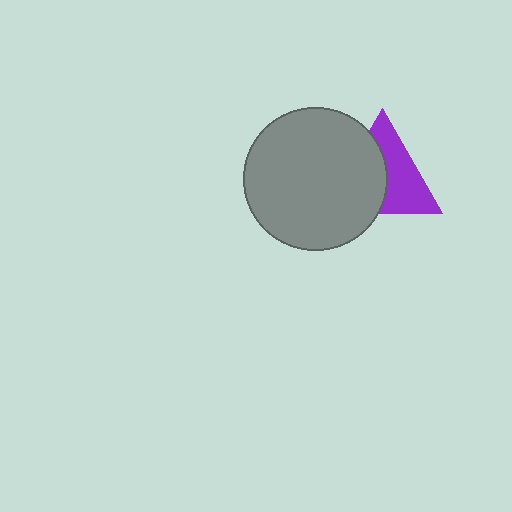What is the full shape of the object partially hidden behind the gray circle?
The partially hidden object is a purple triangle.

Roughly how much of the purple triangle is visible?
About half of it is visible (roughly 51%).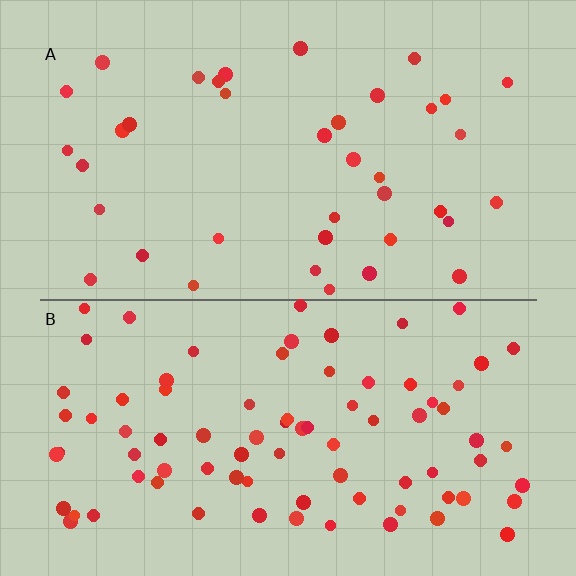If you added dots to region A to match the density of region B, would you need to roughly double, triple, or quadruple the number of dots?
Approximately double.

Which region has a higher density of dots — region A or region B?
B (the bottom).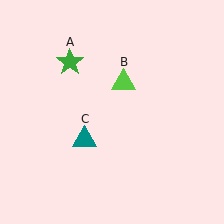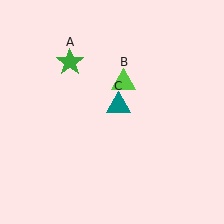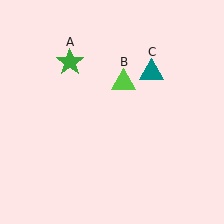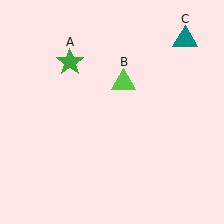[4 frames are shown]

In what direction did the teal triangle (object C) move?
The teal triangle (object C) moved up and to the right.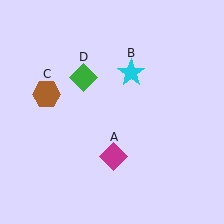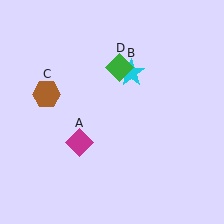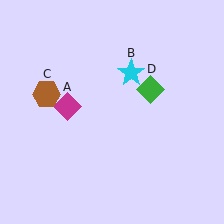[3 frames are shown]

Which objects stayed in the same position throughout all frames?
Cyan star (object B) and brown hexagon (object C) remained stationary.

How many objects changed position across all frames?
2 objects changed position: magenta diamond (object A), green diamond (object D).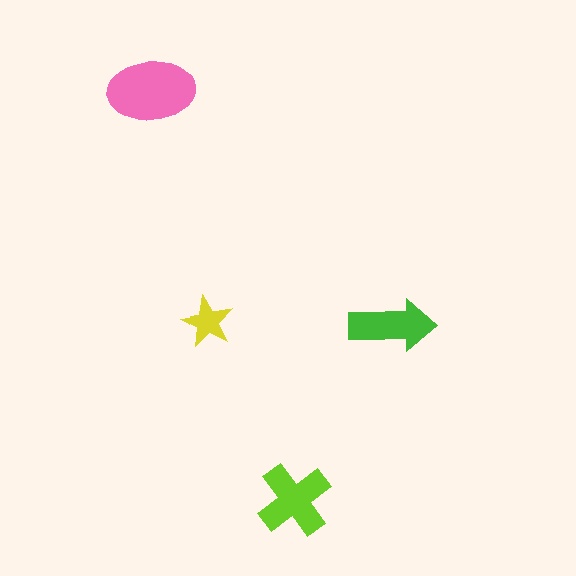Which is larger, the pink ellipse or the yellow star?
The pink ellipse.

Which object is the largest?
The pink ellipse.